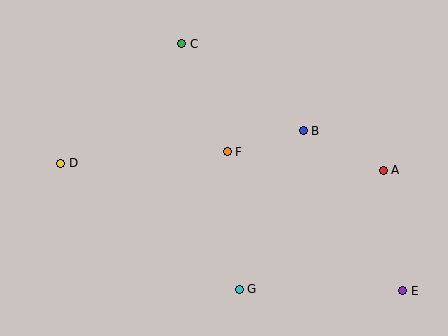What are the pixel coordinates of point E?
Point E is at (403, 291).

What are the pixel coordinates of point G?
Point G is at (239, 289).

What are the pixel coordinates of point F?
Point F is at (227, 152).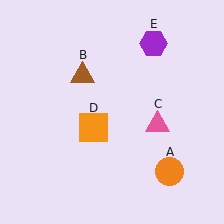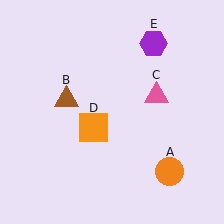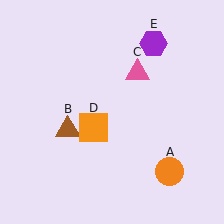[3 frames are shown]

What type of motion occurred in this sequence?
The brown triangle (object B), pink triangle (object C) rotated counterclockwise around the center of the scene.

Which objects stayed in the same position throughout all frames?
Orange circle (object A) and orange square (object D) and purple hexagon (object E) remained stationary.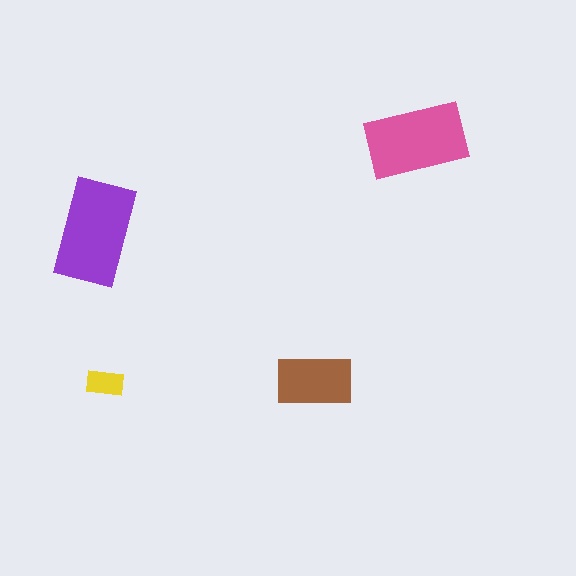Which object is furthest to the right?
The pink rectangle is rightmost.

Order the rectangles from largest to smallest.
the purple one, the pink one, the brown one, the yellow one.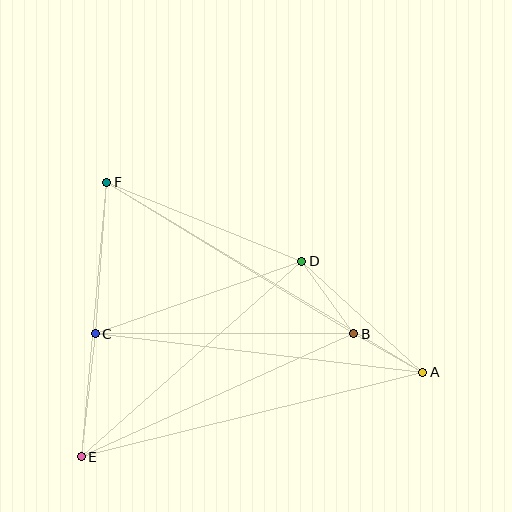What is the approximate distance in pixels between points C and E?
The distance between C and E is approximately 124 pixels.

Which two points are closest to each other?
Points A and B are closest to each other.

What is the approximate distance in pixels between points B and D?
The distance between B and D is approximately 90 pixels.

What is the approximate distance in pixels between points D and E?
The distance between D and E is approximately 295 pixels.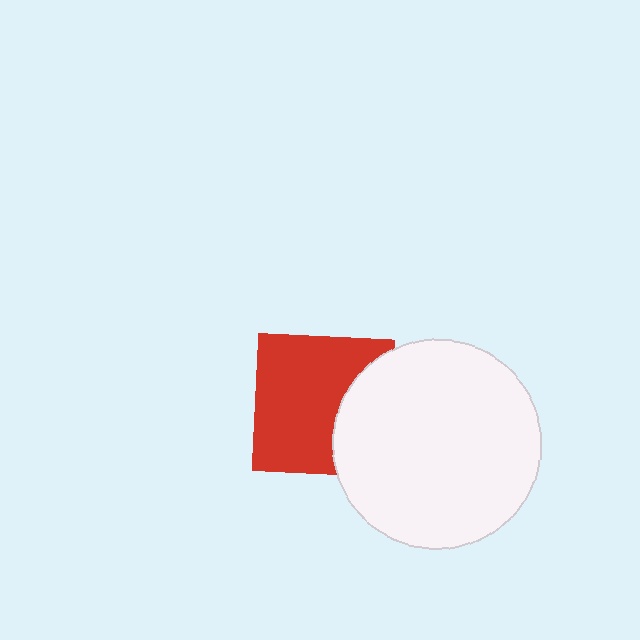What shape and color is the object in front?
The object in front is a white circle.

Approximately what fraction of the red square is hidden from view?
Roughly 31% of the red square is hidden behind the white circle.